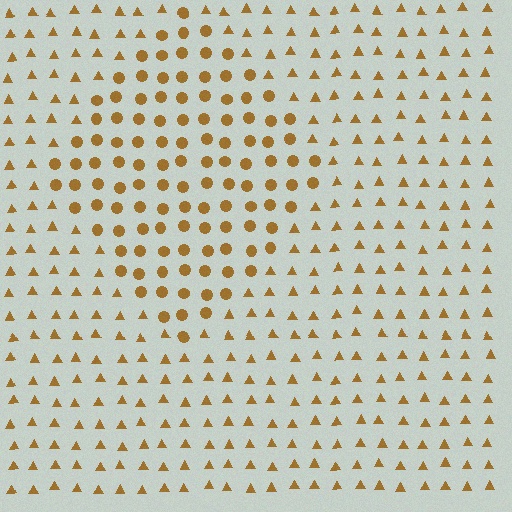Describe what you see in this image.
The image is filled with small brown elements arranged in a uniform grid. A diamond-shaped region contains circles, while the surrounding area contains triangles. The boundary is defined purely by the change in element shape.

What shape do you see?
I see a diamond.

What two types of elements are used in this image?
The image uses circles inside the diamond region and triangles outside it.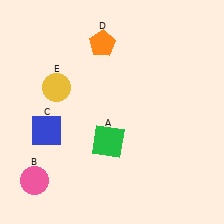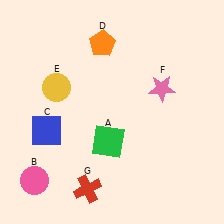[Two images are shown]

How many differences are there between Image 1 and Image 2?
There are 2 differences between the two images.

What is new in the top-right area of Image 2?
A pink star (F) was added in the top-right area of Image 2.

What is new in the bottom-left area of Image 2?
A red cross (G) was added in the bottom-left area of Image 2.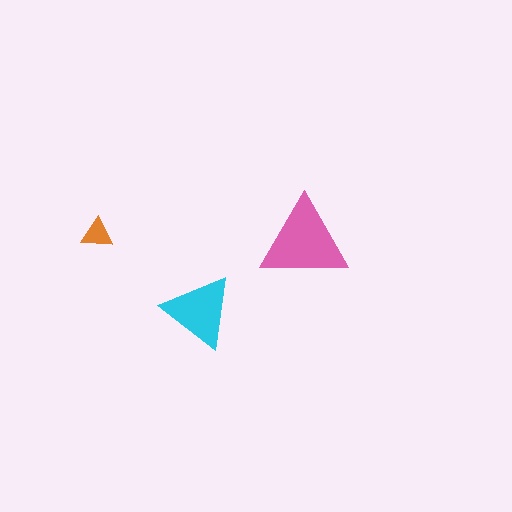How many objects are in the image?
There are 3 objects in the image.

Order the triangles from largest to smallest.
the pink one, the cyan one, the orange one.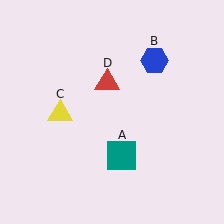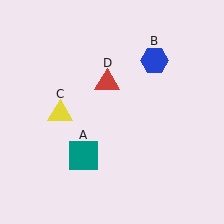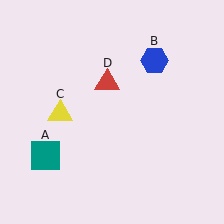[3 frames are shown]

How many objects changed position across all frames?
1 object changed position: teal square (object A).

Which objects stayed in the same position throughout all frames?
Blue hexagon (object B) and yellow triangle (object C) and red triangle (object D) remained stationary.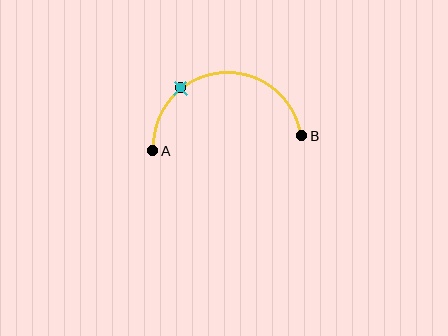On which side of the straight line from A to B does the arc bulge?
The arc bulges above the straight line connecting A and B.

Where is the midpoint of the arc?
The arc midpoint is the point on the curve farthest from the straight line joining A and B. It sits above that line.